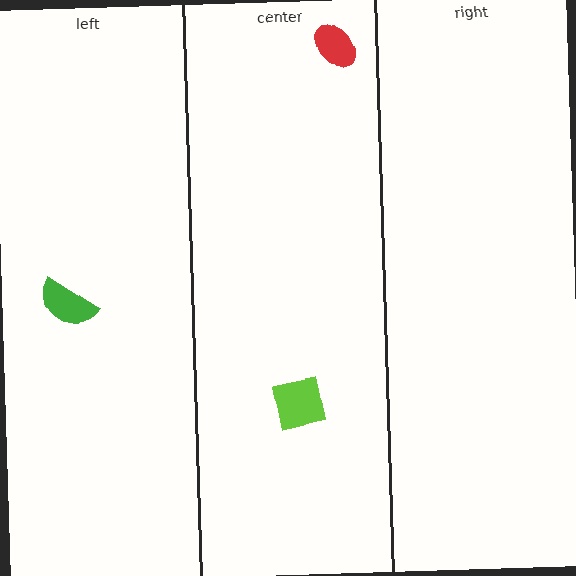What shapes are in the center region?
The red ellipse, the lime square.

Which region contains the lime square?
The center region.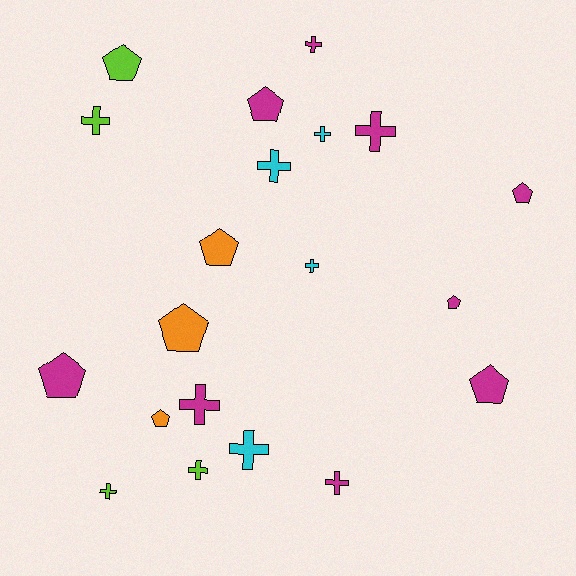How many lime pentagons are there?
There is 1 lime pentagon.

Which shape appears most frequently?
Cross, with 11 objects.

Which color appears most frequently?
Magenta, with 9 objects.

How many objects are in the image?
There are 20 objects.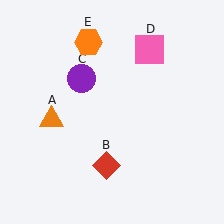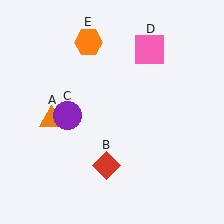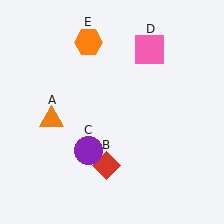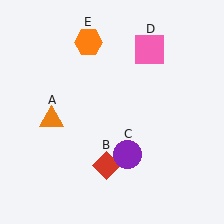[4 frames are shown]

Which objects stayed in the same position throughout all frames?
Orange triangle (object A) and red diamond (object B) and pink square (object D) and orange hexagon (object E) remained stationary.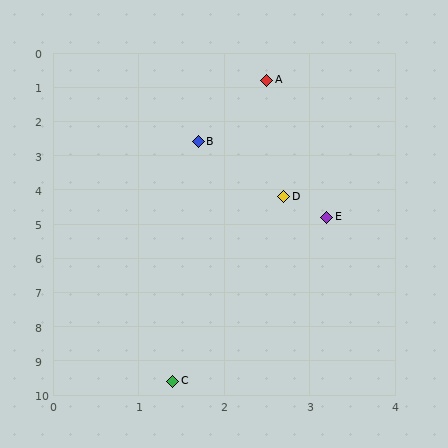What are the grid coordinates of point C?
Point C is at approximately (1.4, 9.6).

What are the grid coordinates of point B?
Point B is at approximately (1.7, 2.6).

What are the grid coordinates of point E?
Point E is at approximately (3.2, 4.8).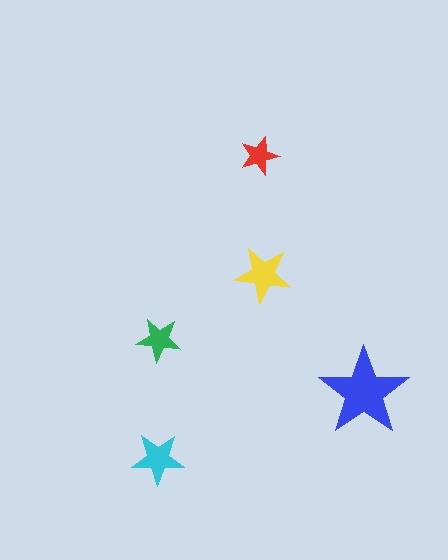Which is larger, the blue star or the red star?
The blue one.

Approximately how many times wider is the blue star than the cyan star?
About 1.5 times wider.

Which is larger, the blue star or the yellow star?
The blue one.